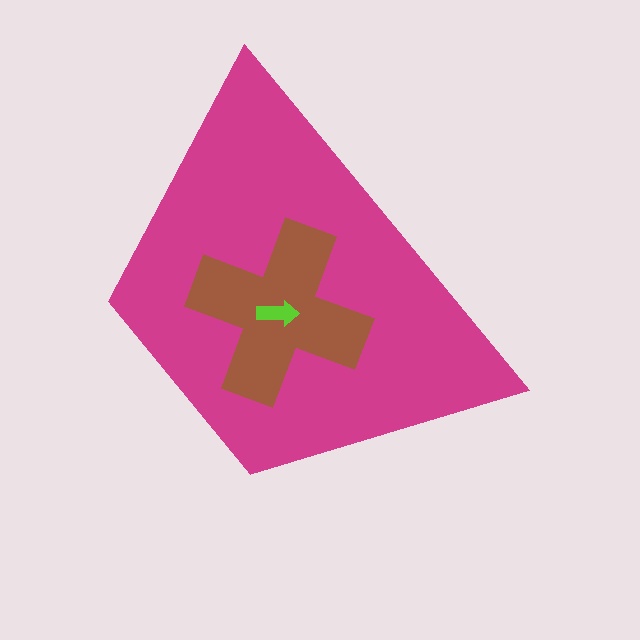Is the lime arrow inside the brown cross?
Yes.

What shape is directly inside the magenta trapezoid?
The brown cross.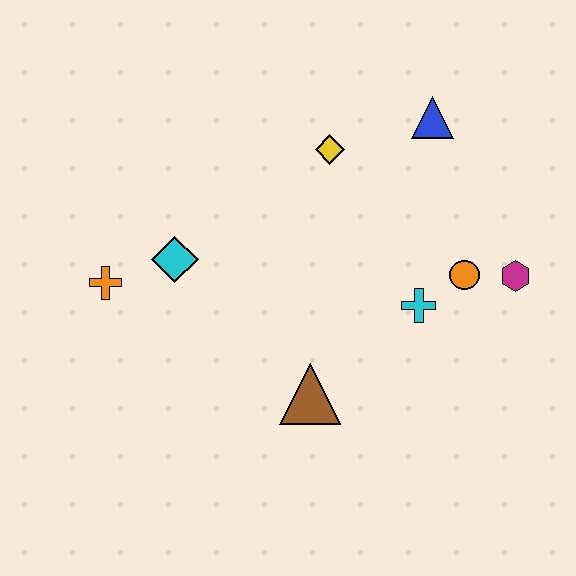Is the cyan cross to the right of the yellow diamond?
Yes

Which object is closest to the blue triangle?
The yellow diamond is closest to the blue triangle.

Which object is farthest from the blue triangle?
The orange cross is farthest from the blue triangle.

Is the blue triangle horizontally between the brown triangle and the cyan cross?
No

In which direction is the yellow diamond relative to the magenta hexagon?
The yellow diamond is to the left of the magenta hexagon.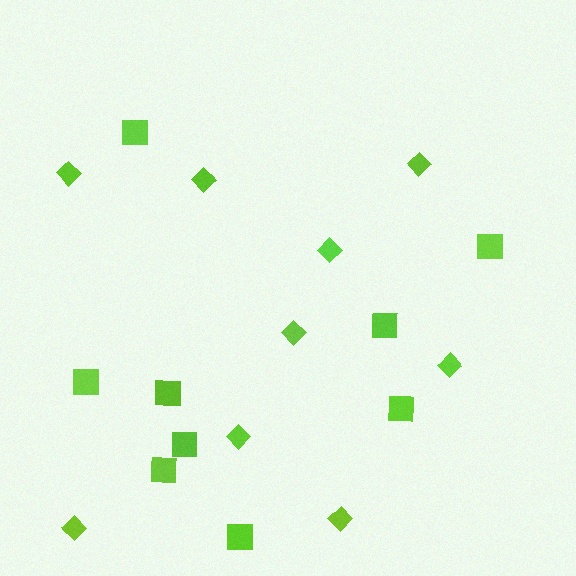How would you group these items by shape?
There are 2 groups: one group of diamonds (9) and one group of squares (9).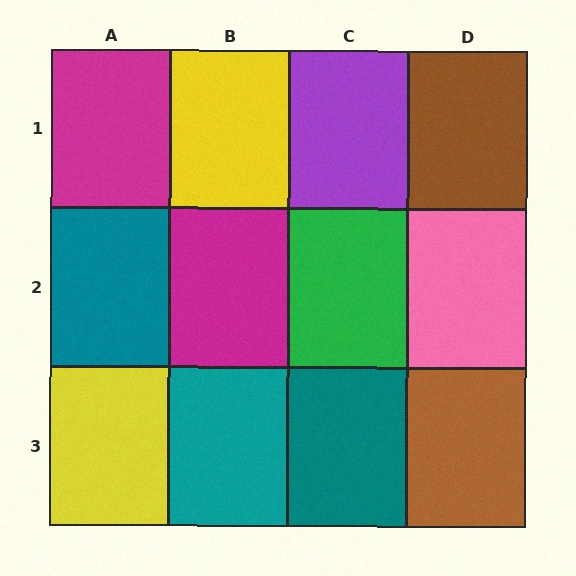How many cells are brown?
2 cells are brown.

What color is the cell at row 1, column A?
Magenta.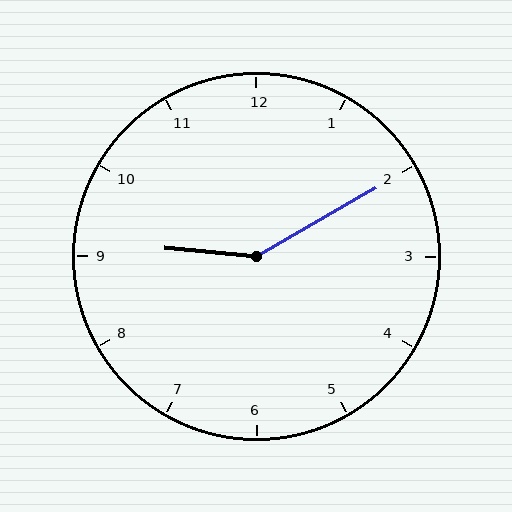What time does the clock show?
9:10.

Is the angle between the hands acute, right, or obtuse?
It is obtuse.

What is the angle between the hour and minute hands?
Approximately 145 degrees.